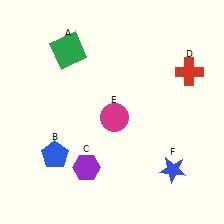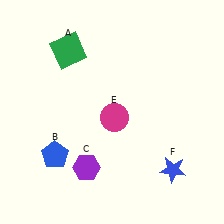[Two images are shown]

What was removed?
The red cross (D) was removed in Image 2.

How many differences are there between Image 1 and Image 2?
There is 1 difference between the two images.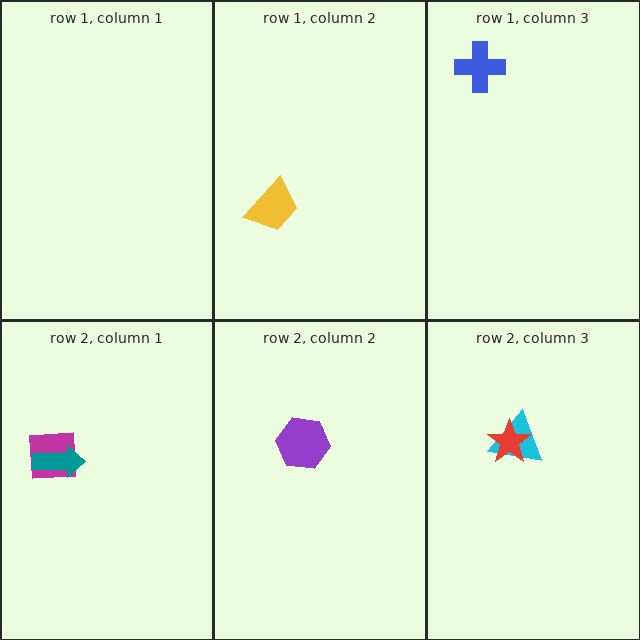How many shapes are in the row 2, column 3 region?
2.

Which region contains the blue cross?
The row 1, column 3 region.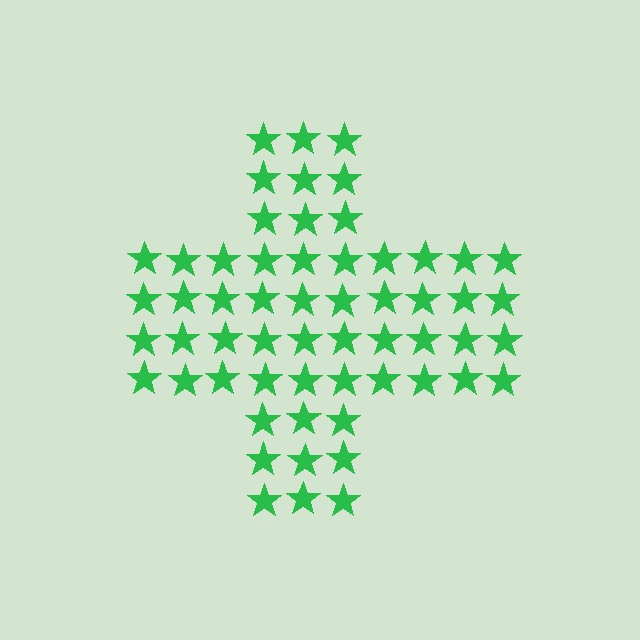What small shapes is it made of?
It is made of small stars.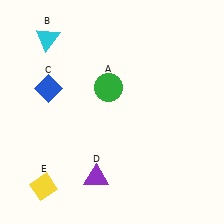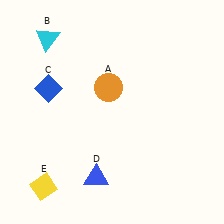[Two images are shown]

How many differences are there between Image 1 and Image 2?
There are 2 differences between the two images.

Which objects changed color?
A changed from green to orange. D changed from purple to blue.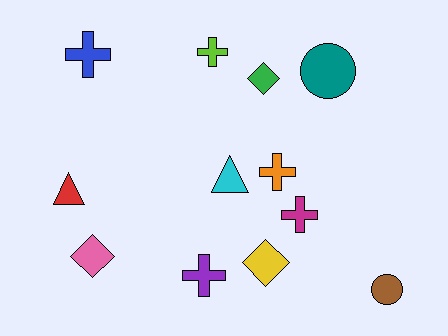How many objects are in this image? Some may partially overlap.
There are 12 objects.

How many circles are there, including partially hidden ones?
There are 2 circles.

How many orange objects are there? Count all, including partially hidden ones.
There is 1 orange object.